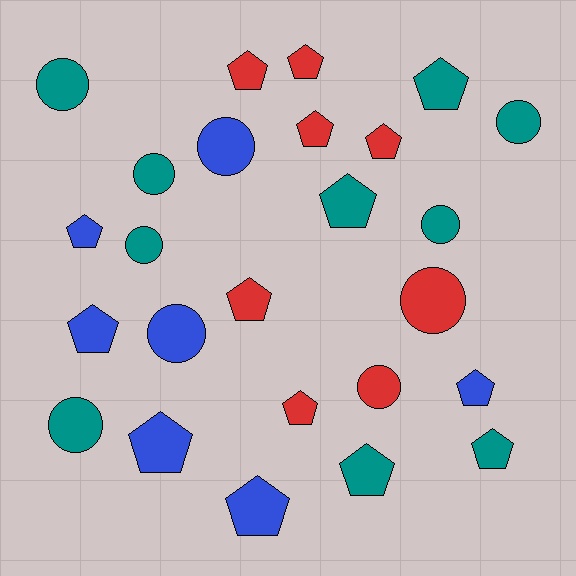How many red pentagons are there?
There are 6 red pentagons.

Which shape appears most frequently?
Pentagon, with 15 objects.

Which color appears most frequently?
Teal, with 10 objects.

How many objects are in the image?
There are 25 objects.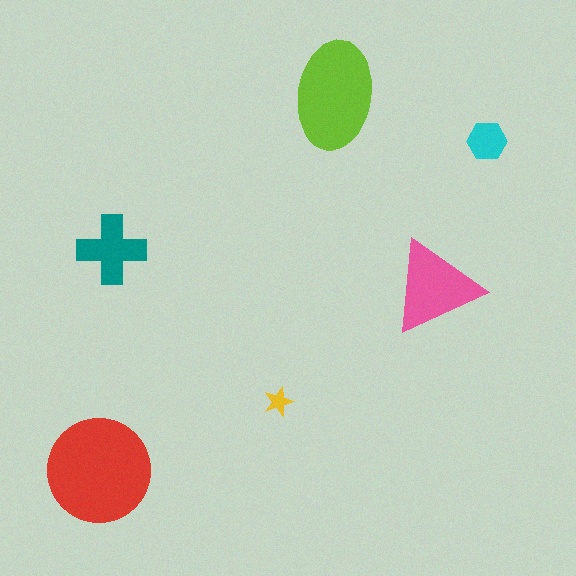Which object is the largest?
The red circle.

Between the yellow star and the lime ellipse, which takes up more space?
The lime ellipse.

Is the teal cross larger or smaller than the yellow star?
Larger.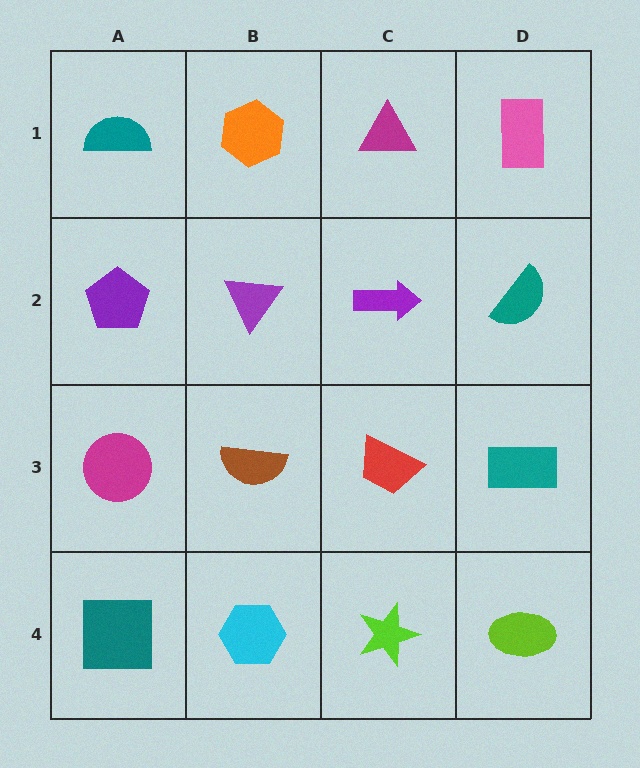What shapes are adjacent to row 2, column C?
A magenta triangle (row 1, column C), a red trapezoid (row 3, column C), a purple triangle (row 2, column B), a teal semicircle (row 2, column D).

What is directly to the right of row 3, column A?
A brown semicircle.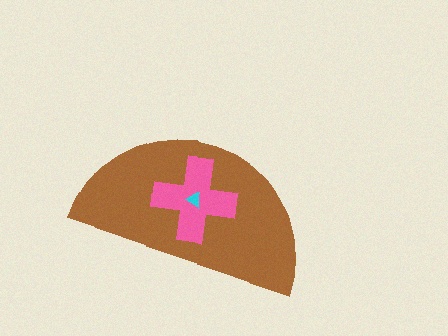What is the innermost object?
The cyan triangle.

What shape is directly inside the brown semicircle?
The pink cross.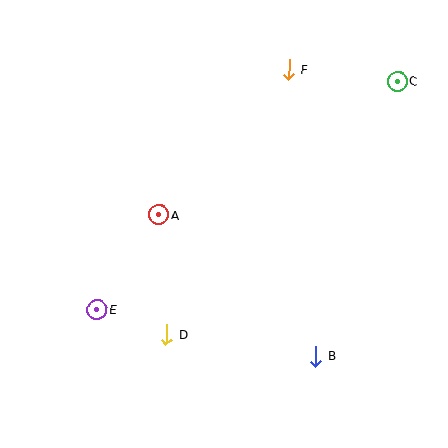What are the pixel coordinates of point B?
Point B is at (316, 356).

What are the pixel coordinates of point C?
Point C is at (398, 82).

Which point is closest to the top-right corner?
Point C is closest to the top-right corner.